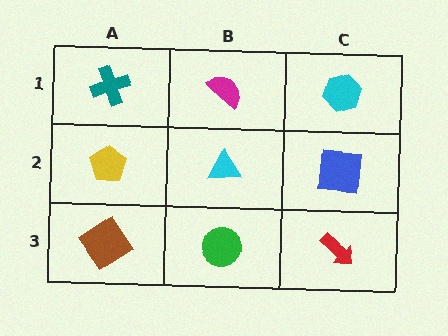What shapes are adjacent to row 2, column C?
A cyan hexagon (row 1, column C), a red arrow (row 3, column C), a cyan triangle (row 2, column B).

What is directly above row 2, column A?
A teal cross.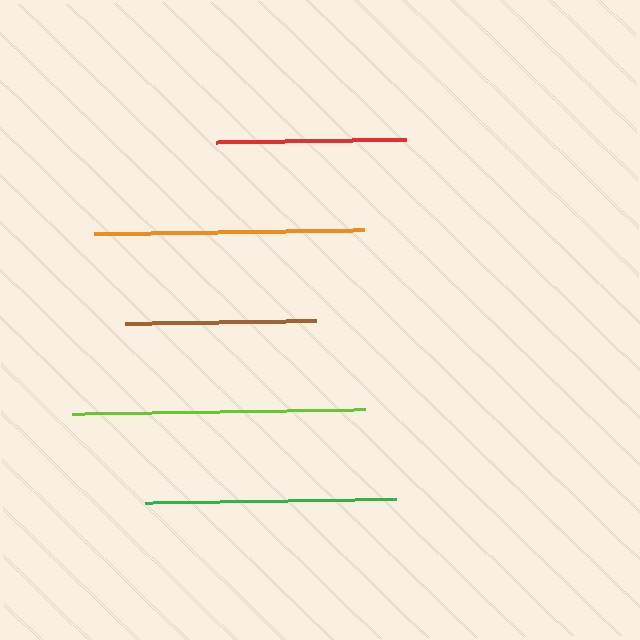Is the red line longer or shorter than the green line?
The green line is longer than the red line.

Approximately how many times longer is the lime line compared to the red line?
The lime line is approximately 1.5 times the length of the red line.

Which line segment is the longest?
The lime line is the longest at approximately 292 pixels.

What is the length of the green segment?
The green segment is approximately 251 pixels long.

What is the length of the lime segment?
The lime segment is approximately 292 pixels long.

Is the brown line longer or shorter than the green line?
The green line is longer than the brown line.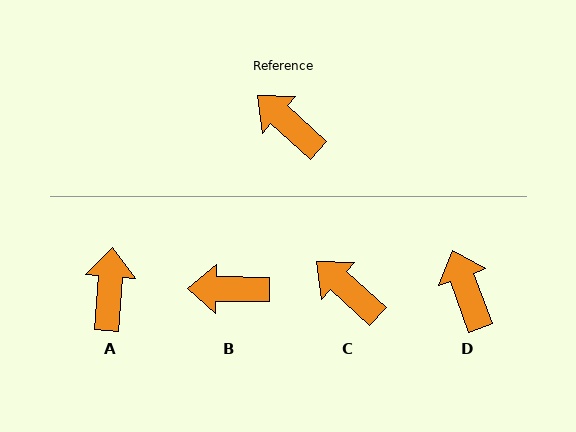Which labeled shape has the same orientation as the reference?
C.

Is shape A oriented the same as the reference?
No, it is off by about 52 degrees.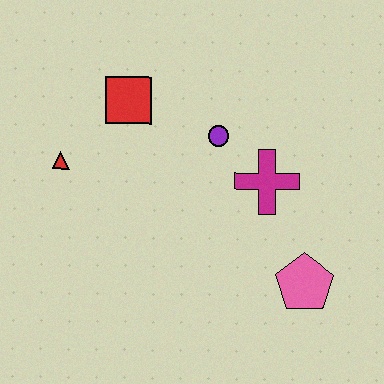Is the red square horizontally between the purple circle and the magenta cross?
No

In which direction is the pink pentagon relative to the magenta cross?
The pink pentagon is below the magenta cross.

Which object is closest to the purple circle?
The magenta cross is closest to the purple circle.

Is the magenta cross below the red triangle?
Yes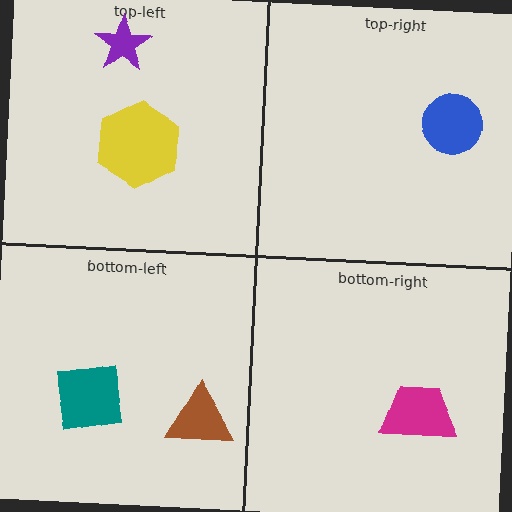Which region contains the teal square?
The bottom-left region.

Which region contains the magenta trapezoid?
The bottom-right region.